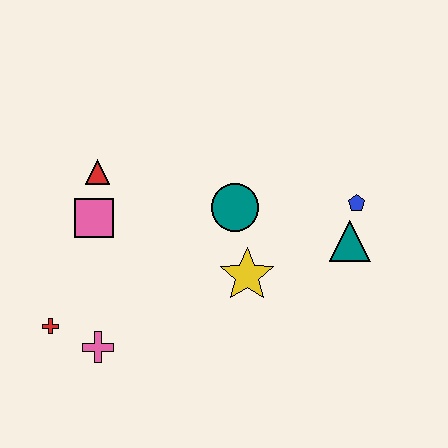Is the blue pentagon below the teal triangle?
No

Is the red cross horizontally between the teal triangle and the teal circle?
No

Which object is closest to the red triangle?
The pink square is closest to the red triangle.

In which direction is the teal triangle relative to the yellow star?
The teal triangle is to the right of the yellow star.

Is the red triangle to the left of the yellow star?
Yes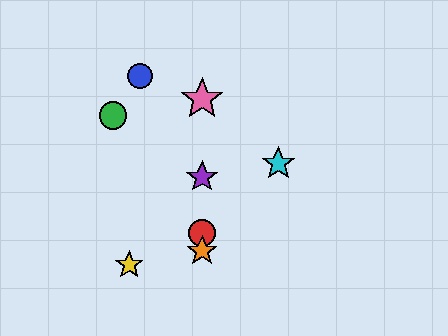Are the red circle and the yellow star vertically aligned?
No, the red circle is at x≈202 and the yellow star is at x≈129.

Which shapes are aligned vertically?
The red circle, the purple star, the orange star, the pink star are aligned vertically.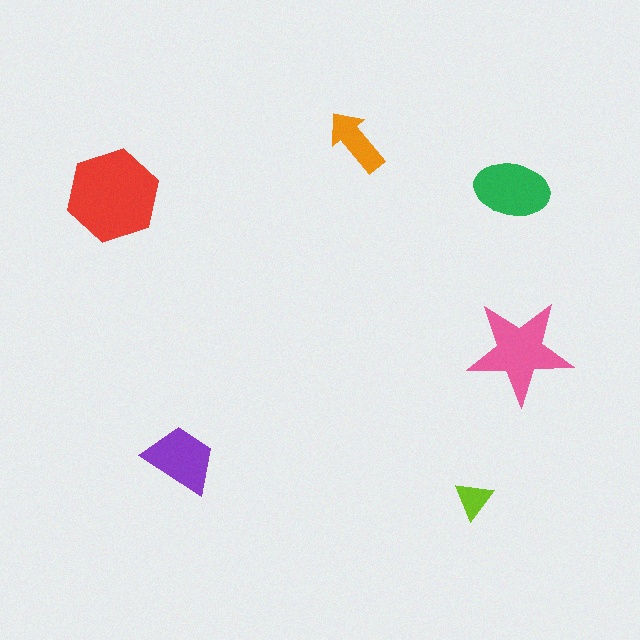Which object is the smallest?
The lime triangle.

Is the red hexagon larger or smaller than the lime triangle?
Larger.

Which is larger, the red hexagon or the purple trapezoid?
The red hexagon.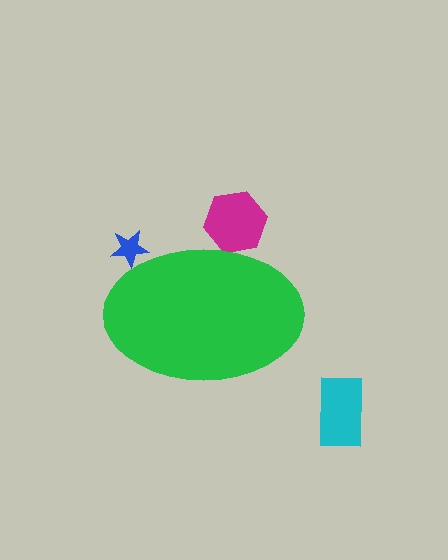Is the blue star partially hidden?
Yes, the blue star is partially hidden behind the green ellipse.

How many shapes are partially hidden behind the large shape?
2 shapes are partially hidden.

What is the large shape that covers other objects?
A green ellipse.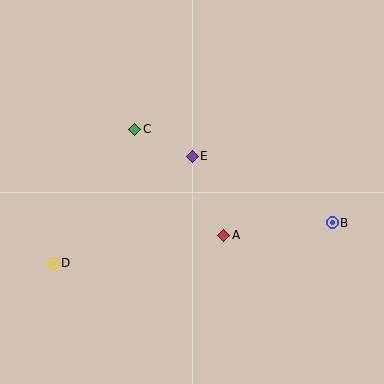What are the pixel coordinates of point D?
Point D is at (53, 263).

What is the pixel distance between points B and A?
The distance between B and A is 109 pixels.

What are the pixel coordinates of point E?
Point E is at (192, 156).